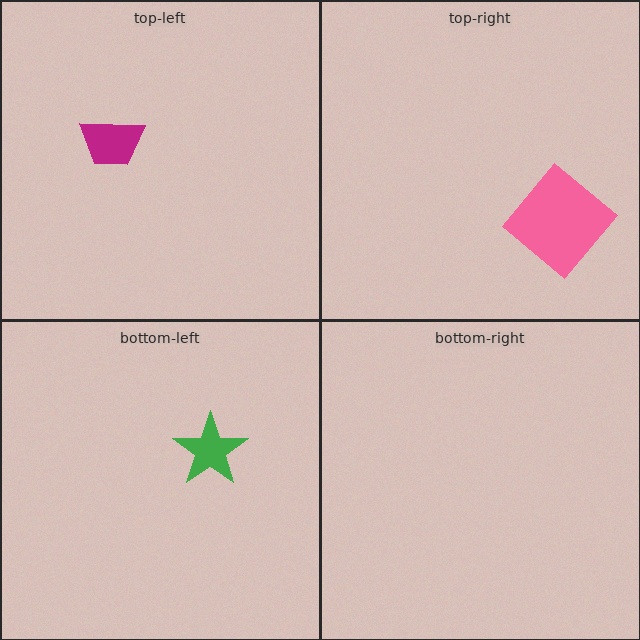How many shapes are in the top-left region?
1.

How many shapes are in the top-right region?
1.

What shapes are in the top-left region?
The magenta trapezoid.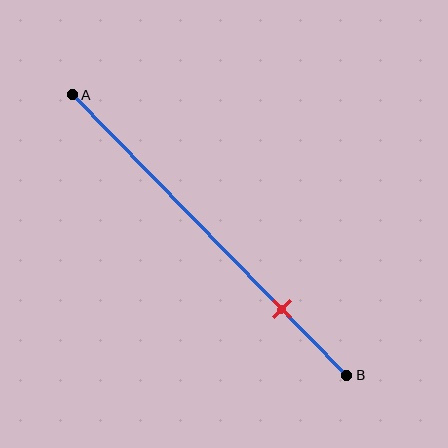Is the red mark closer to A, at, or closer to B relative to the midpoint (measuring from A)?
The red mark is closer to point B than the midpoint of segment AB.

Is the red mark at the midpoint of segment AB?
No, the mark is at about 75% from A, not at the 50% midpoint.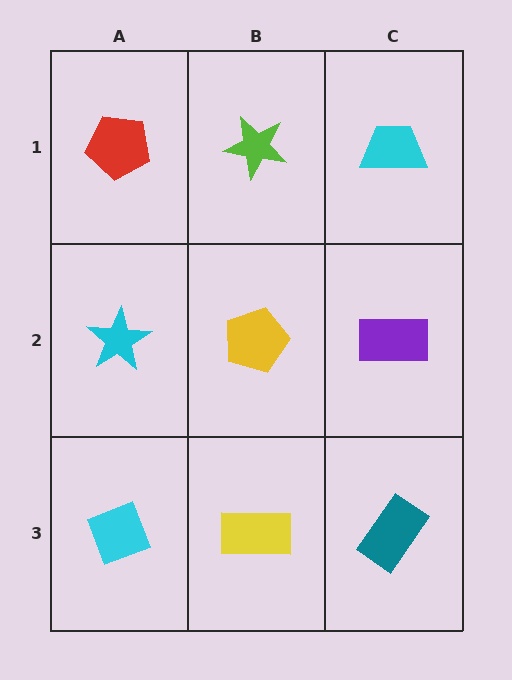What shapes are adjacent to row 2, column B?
A lime star (row 1, column B), a yellow rectangle (row 3, column B), a cyan star (row 2, column A), a purple rectangle (row 2, column C).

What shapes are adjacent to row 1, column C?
A purple rectangle (row 2, column C), a lime star (row 1, column B).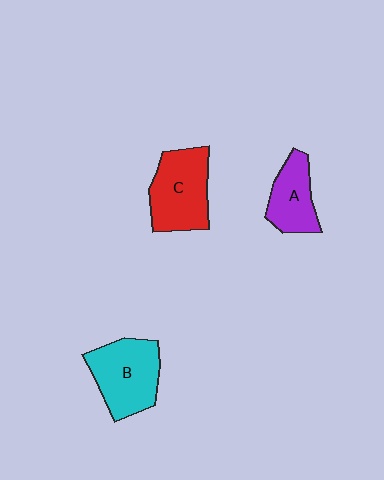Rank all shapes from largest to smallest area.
From largest to smallest: B (cyan), C (red), A (purple).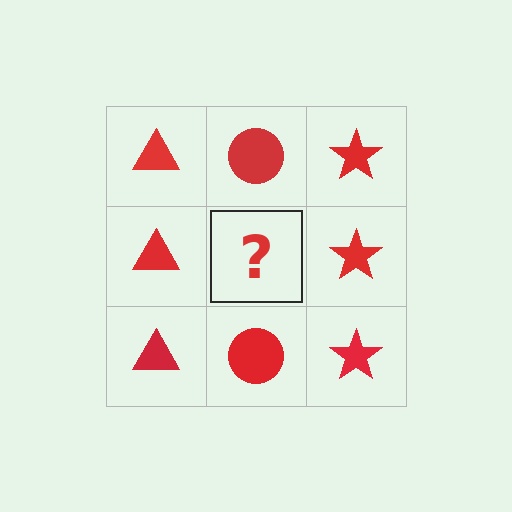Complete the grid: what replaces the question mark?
The question mark should be replaced with a red circle.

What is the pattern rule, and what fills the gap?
The rule is that each column has a consistent shape. The gap should be filled with a red circle.